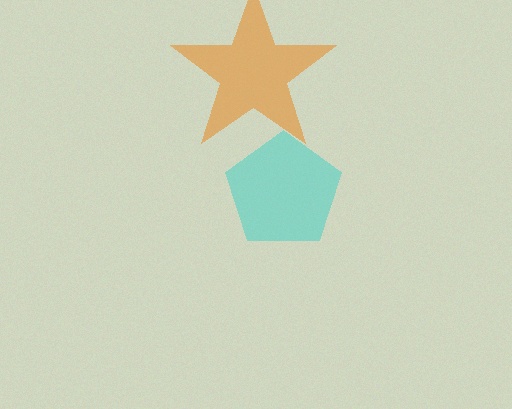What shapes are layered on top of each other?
The layered shapes are: a cyan pentagon, an orange star.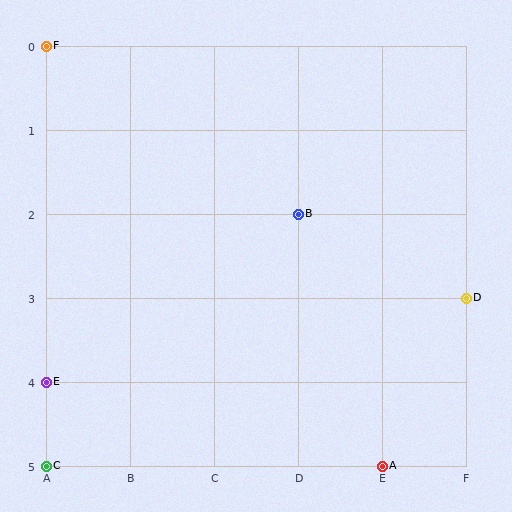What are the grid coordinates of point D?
Point D is at grid coordinates (F, 3).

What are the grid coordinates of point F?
Point F is at grid coordinates (A, 0).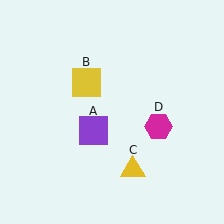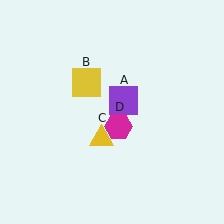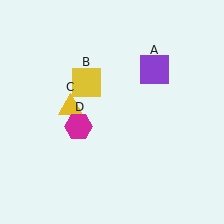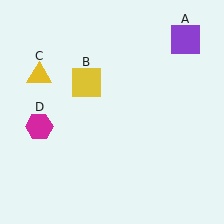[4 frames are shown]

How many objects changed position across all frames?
3 objects changed position: purple square (object A), yellow triangle (object C), magenta hexagon (object D).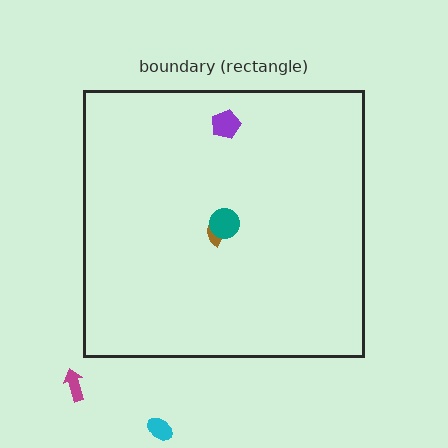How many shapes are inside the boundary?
3 inside, 2 outside.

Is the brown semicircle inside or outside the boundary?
Inside.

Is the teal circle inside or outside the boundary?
Inside.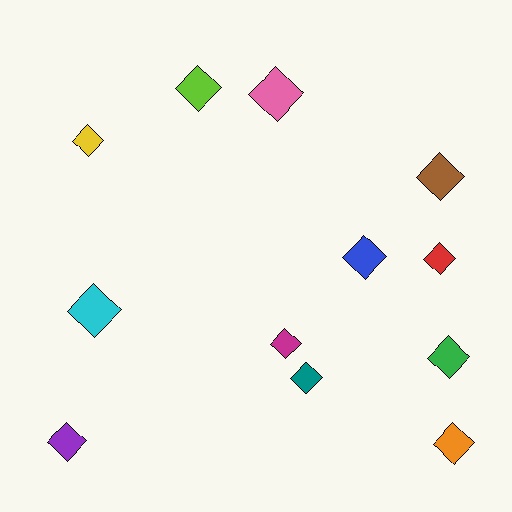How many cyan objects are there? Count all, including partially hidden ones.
There is 1 cyan object.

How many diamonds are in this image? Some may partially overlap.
There are 12 diamonds.